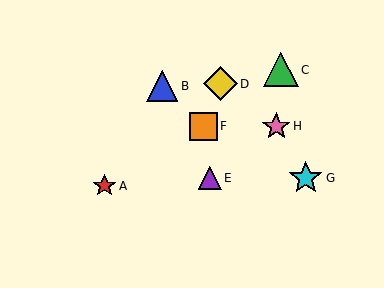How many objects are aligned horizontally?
2 objects (F, H) are aligned horizontally.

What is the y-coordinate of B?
Object B is at y≈86.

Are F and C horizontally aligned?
No, F is at y≈127 and C is at y≈70.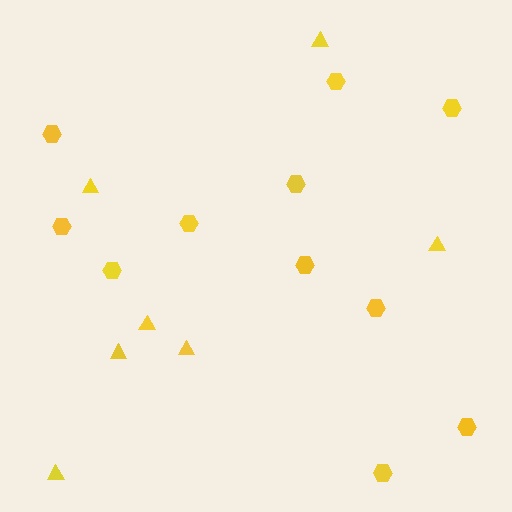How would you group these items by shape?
There are 2 groups: one group of hexagons (11) and one group of triangles (7).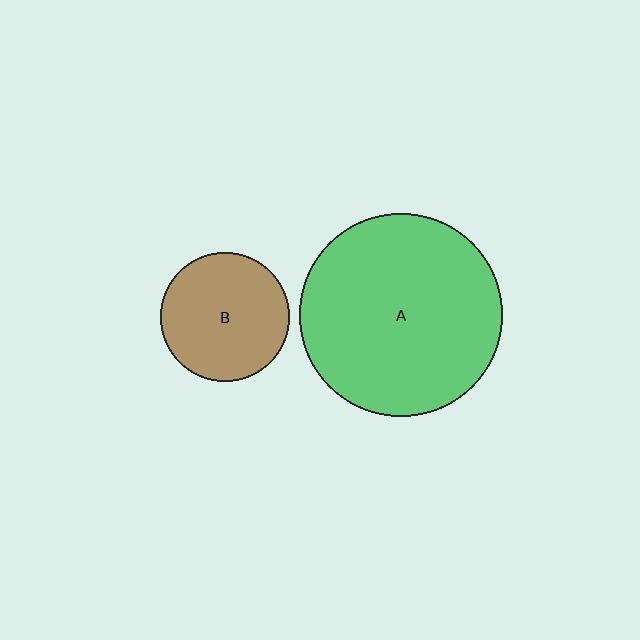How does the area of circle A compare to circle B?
Approximately 2.5 times.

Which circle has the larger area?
Circle A (green).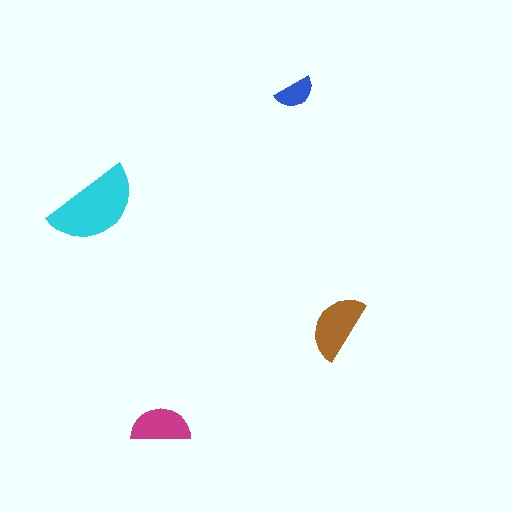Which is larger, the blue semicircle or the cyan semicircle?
The cyan one.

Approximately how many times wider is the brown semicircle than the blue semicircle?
About 1.5 times wider.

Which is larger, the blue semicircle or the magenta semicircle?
The magenta one.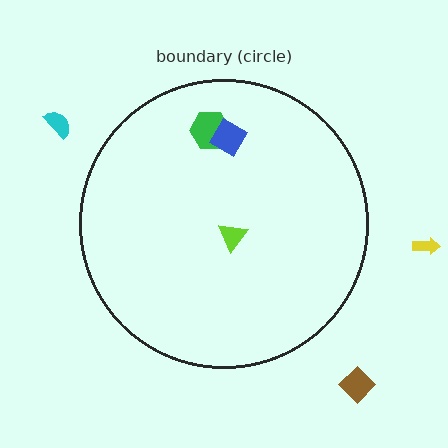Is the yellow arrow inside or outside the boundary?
Outside.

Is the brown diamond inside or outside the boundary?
Outside.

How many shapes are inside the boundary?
3 inside, 3 outside.